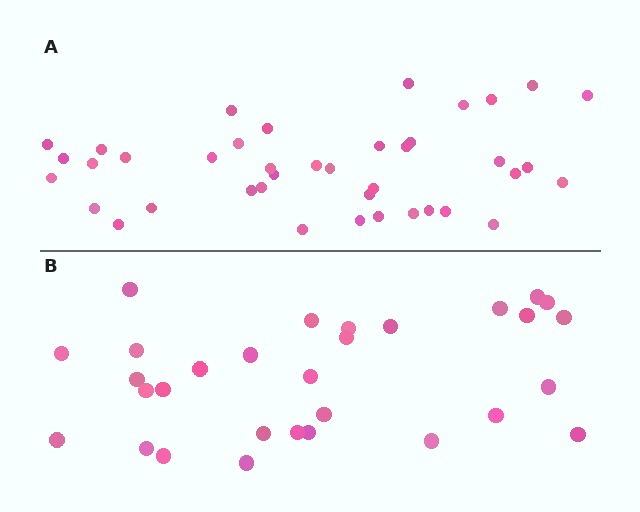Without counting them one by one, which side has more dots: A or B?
Region A (the top region) has more dots.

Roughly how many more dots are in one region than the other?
Region A has roughly 10 or so more dots than region B.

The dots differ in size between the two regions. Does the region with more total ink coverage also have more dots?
No. Region B has more total ink coverage because its dots are larger, but region A actually contains more individual dots. Total area can be misleading — the number of items is what matters here.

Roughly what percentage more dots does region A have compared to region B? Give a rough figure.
About 35% more.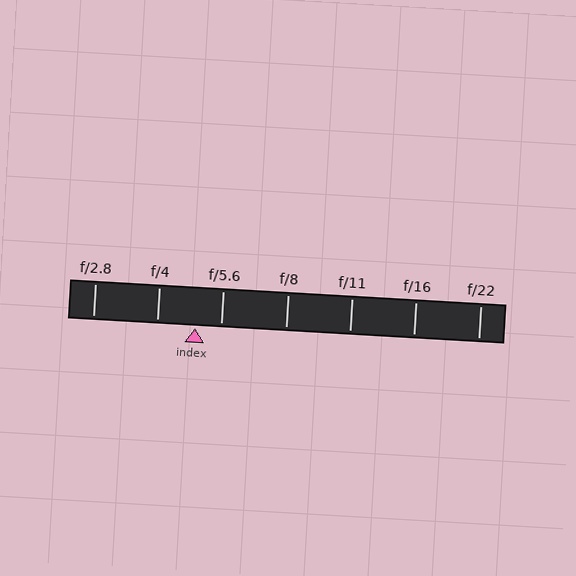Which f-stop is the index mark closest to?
The index mark is closest to f/5.6.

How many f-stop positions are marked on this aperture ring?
There are 7 f-stop positions marked.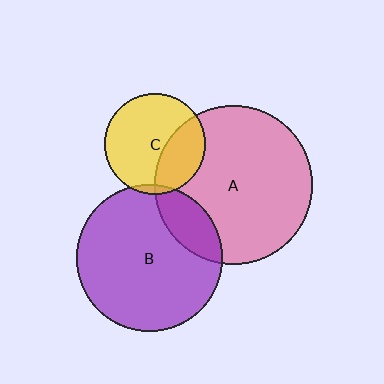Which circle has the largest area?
Circle A (pink).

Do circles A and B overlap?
Yes.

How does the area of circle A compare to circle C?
Approximately 2.5 times.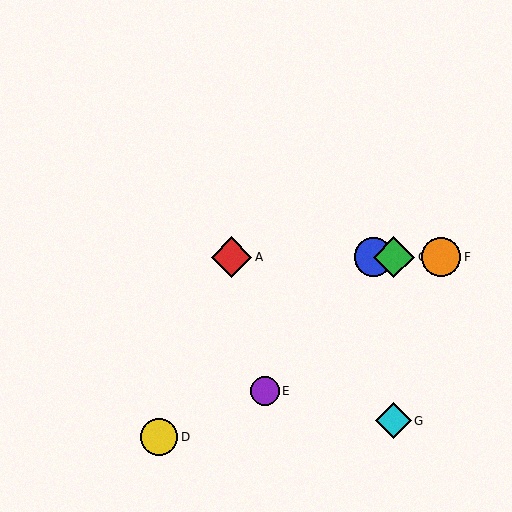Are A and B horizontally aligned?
Yes, both are at y≈257.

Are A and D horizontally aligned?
No, A is at y≈257 and D is at y≈437.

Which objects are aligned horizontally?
Objects A, B, C, F are aligned horizontally.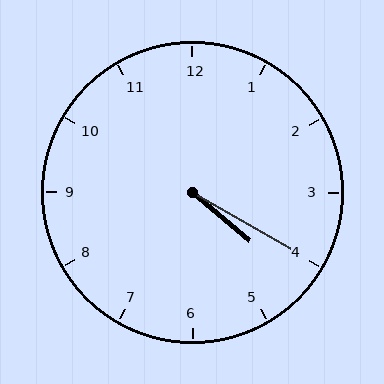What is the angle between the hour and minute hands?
Approximately 10 degrees.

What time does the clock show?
4:20.